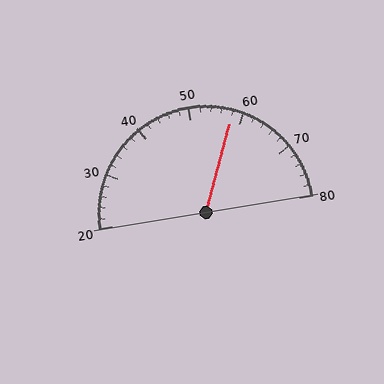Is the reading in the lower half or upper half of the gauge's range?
The reading is in the upper half of the range (20 to 80).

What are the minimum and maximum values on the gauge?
The gauge ranges from 20 to 80.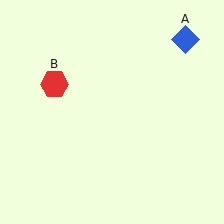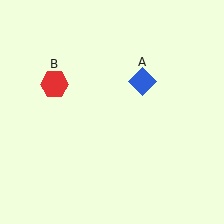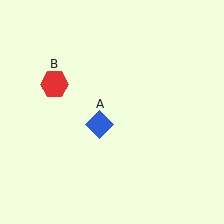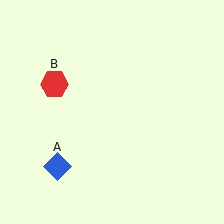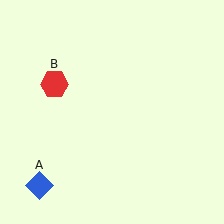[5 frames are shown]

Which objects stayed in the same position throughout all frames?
Red hexagon (object B) remained stationary.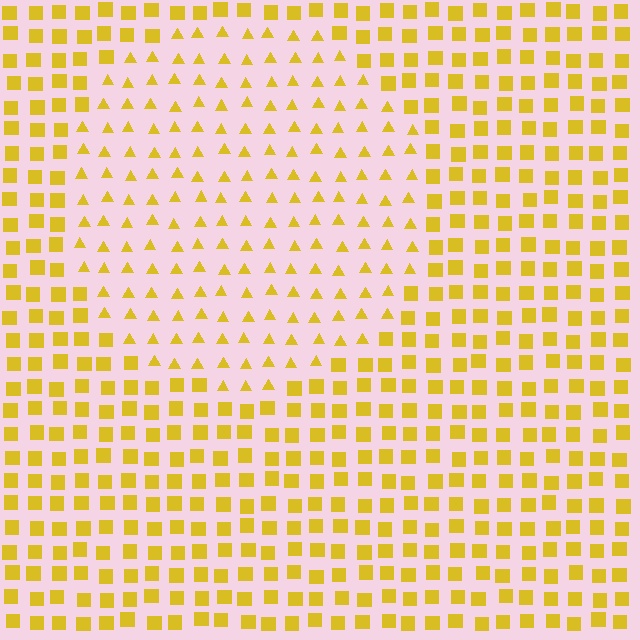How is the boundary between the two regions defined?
The boundary is defined by a change in element shape: triangles inside vs. squares outside. All elements share the same color and spacing.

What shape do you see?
I see a circle.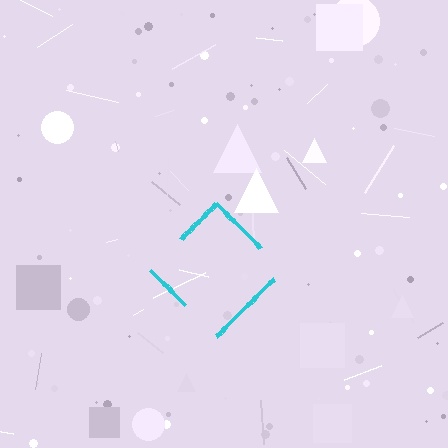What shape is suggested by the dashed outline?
The dashed outline suggests a diamond.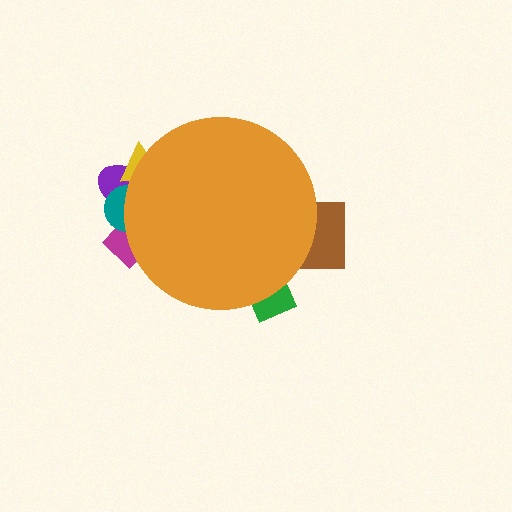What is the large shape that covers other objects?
An orange circle.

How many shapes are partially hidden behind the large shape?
6 shapes are partially hidden.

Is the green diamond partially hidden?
Yes, the green diamond is partially hidden behind the orange circle.